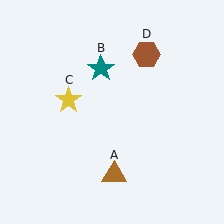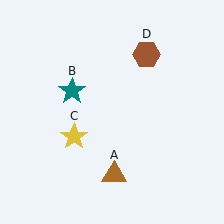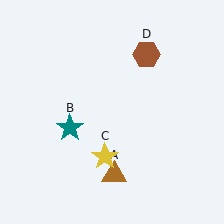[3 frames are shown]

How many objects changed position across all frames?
2 objects changed position: teal star (object B), yellow star (object C).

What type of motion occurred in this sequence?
The teal star (object B), yellow star (object C) rotated counterclockwise around the center of the scene.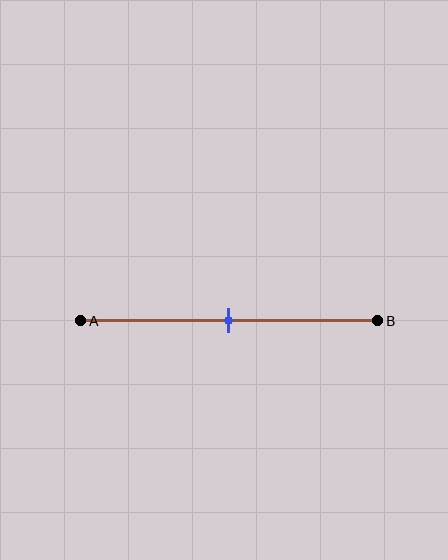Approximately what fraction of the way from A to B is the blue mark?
The blue mark is approximately 50% of the way from A to B.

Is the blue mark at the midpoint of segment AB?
Yes, the mark is approximately at the midpoint.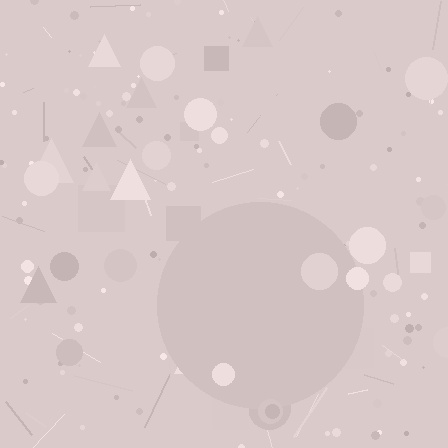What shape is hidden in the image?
A circle is hidden in the image.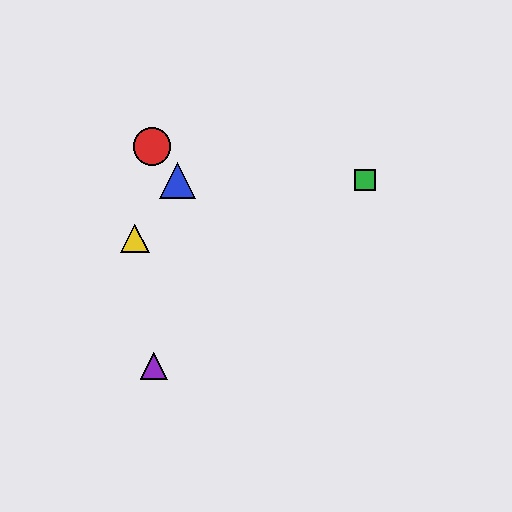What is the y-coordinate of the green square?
The green square is at y≈180.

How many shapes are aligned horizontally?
2 shapes (the blue triangle, the green square) are aligned horizontally.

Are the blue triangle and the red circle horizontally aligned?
No, the blue triangle is at y≈180 and the red circle is at y≈147.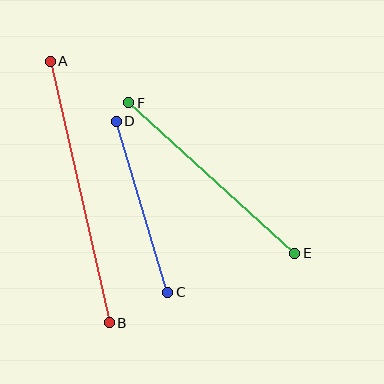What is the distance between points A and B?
The distance is approximately 268 pixels.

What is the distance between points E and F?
The distance is approximately 224 pixels.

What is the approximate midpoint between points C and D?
The midpoint is at approximately (142, 207) pixels.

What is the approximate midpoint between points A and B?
The midpoint is at approximately (80, 192) pixels.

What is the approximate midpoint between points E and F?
The midpoint is at approximately (212, 178) pixels.